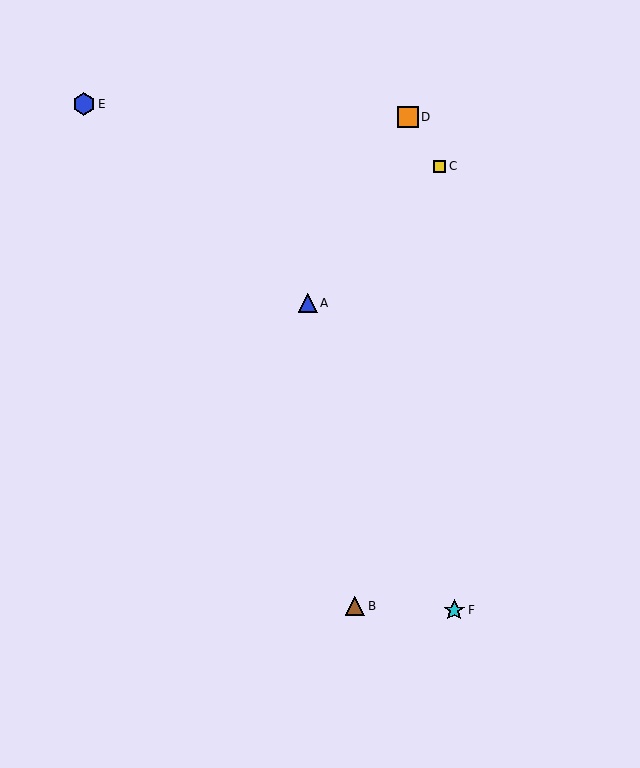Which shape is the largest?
The blue hexagon (labeled E) is the largest.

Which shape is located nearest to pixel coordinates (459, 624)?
The cyan star (labeled F) at (454, 610) is nearest to that location.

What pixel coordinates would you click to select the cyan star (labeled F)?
Click at (454, 610) to select the cyan star F.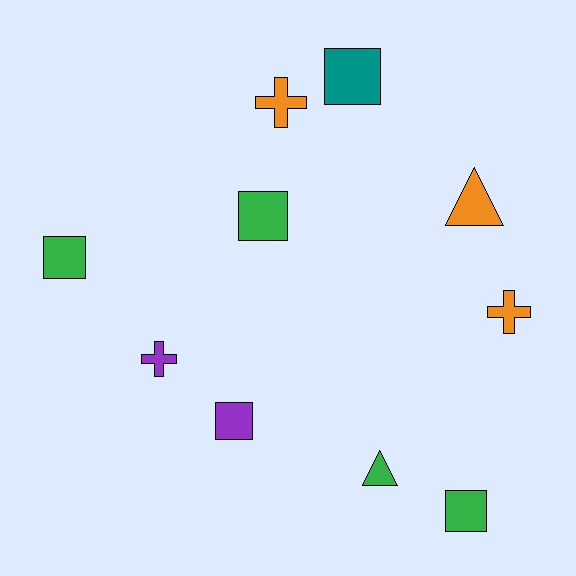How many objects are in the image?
There are 10 objects.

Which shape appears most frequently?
Square, with 5 objects.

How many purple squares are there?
There is 1 purple square.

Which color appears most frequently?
Green, with 4 objects.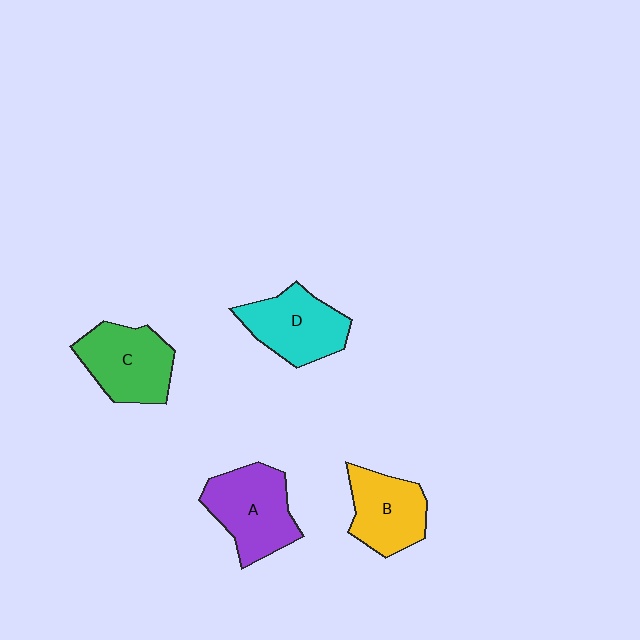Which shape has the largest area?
Shape A (purple).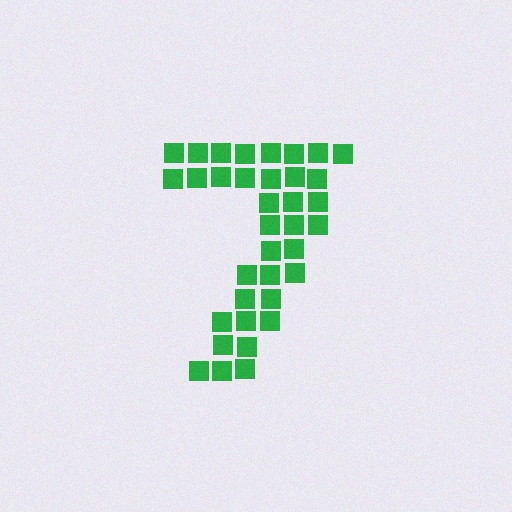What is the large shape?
The large shape is the digit 7.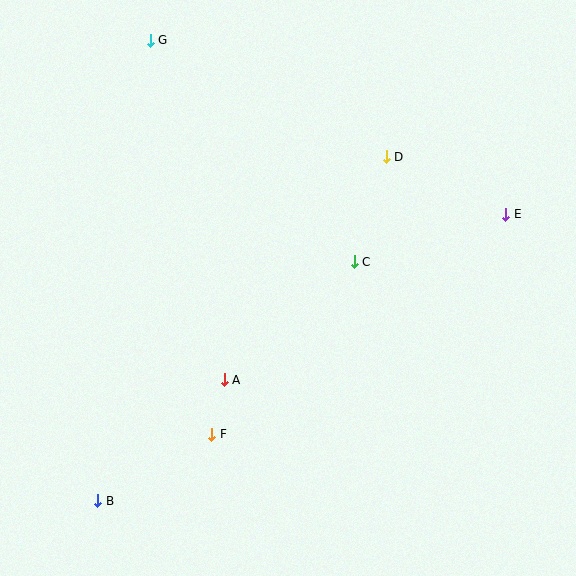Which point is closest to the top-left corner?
Point G is closest to the top-left corner.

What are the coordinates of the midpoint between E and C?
The midpoint between E and C is at (430, 238).